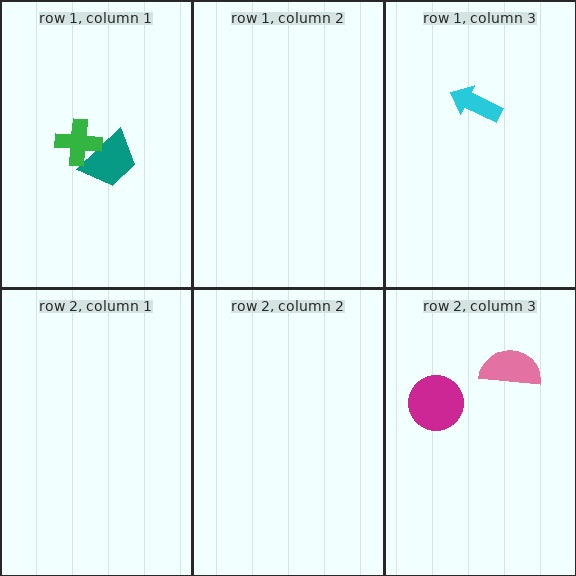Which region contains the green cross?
The row 1, column 1 region.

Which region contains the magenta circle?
The row 2, column 3 region.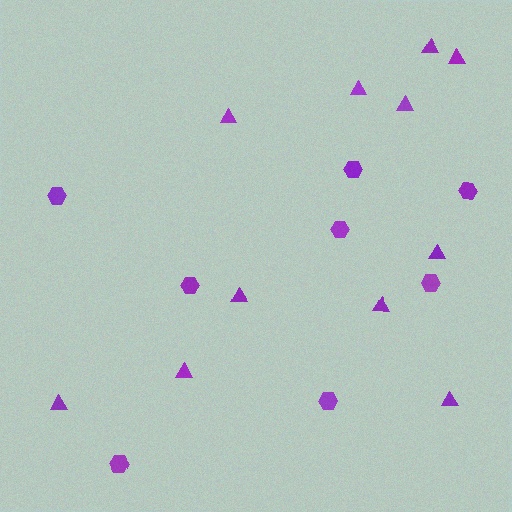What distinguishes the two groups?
There are 2 groups: one group of triangles (11) and one group of hexagons (8).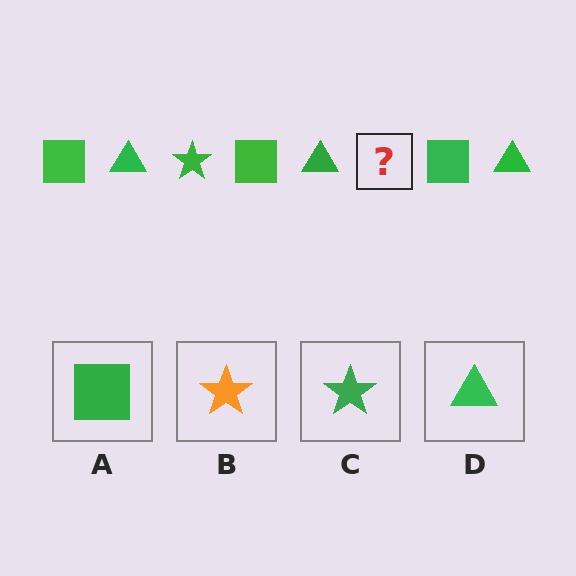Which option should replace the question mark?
Option C.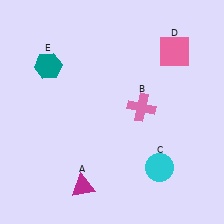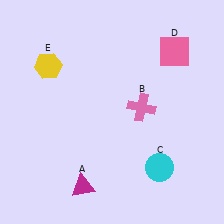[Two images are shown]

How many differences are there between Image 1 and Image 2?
There is 1 difference between the two images.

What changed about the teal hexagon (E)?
In Image 1, E is teal. In Image 2, it changed to yellow.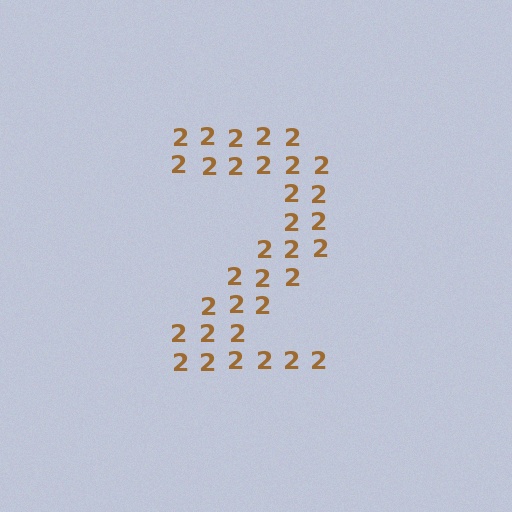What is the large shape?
The large shape is the digit 2.